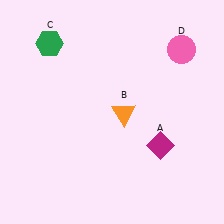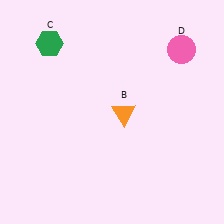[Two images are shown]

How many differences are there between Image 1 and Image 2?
There is 1 difference between the two images.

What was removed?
The magenta diamond (A) was removed in Image 2.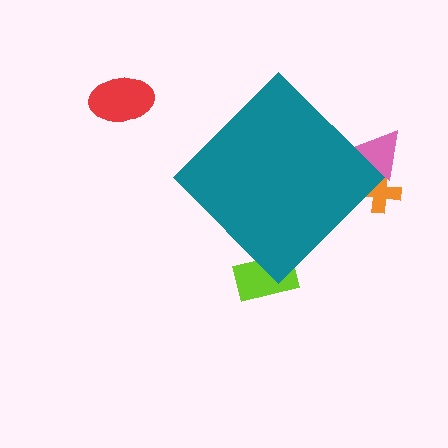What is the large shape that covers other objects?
A teal diamond.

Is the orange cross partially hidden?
Yes, the orange cross is partially hidden behind the teal diamond.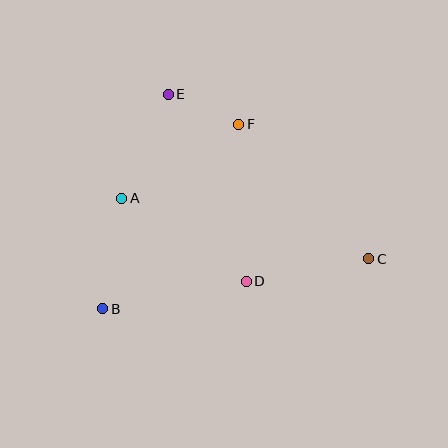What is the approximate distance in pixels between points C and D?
The distance between C and D is approximately 124 pixels.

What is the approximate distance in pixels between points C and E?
The distance between C and E is approximately 259 pixels.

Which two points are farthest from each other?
Points B and C are farthest from each other.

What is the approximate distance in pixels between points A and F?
The distance between A and F is approximately 138 pixels.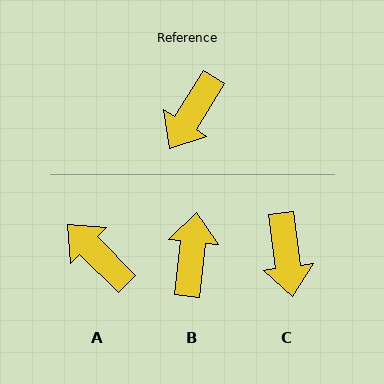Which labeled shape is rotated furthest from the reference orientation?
B, about 155 degrees away.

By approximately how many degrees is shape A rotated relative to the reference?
Approximately 103 degrees clockwise.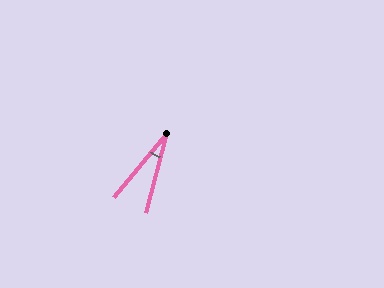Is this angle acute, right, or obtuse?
It is acute.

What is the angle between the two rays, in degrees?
Approximately 25 degrees.